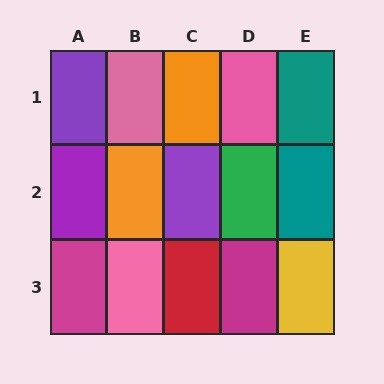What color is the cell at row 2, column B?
Orange.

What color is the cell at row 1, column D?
Pink.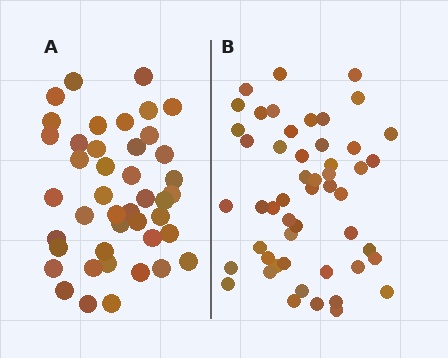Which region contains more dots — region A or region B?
Region B (the right region) has more dots.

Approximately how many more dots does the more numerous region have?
Region B has roughly 8 or so more dots than region A.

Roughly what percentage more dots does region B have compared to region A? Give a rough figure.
About 20% more.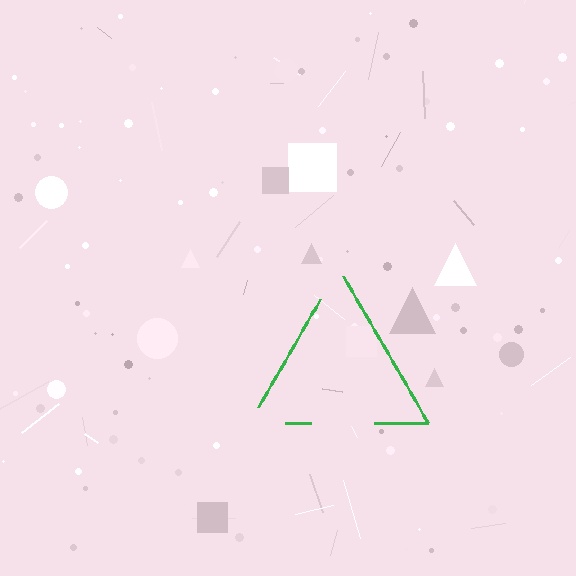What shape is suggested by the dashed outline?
The dashed outline suggests a triangle.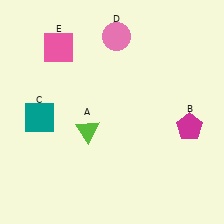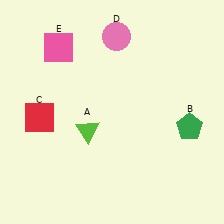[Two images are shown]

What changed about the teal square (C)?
In Image 1, C is teal. In Image 2, it changed to red.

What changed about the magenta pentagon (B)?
In Image 1, B is magenta. In Image 2, it changed to green.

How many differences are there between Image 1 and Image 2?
There are 2 differences between the two images.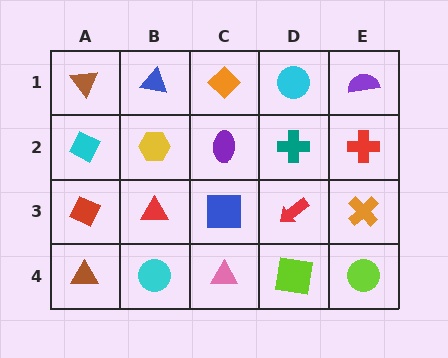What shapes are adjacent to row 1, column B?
A yellow hexagon (row 2, column B), a brown triangle (row 1, column A), an orange diamond (row 1, column C).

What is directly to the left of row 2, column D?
A purple ellipse.